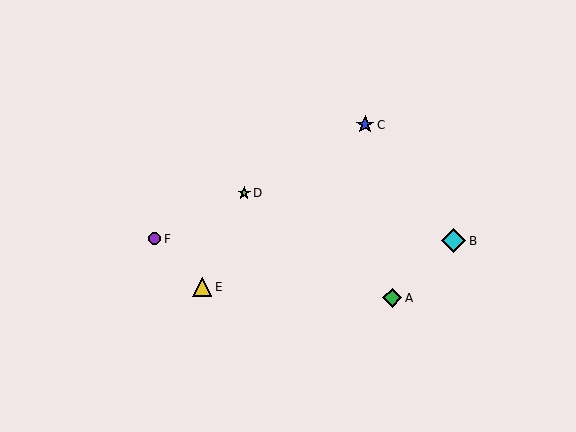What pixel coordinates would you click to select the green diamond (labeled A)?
Click at (392, 298) to select the green diamond A.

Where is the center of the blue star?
The center of the blue star is at (365, 125).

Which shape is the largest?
The cyan diamond (labeled B) is the largest.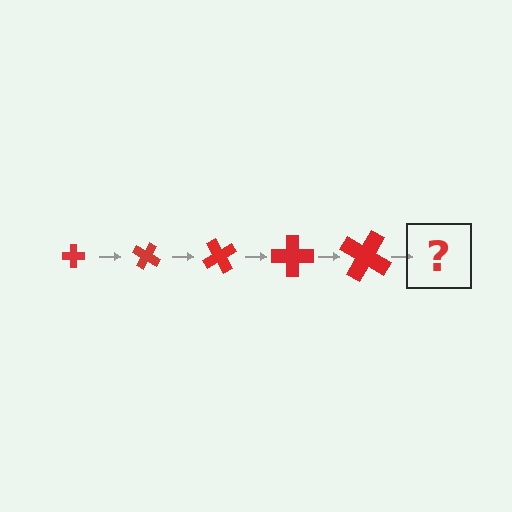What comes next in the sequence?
The next element should be a cross, larger than the previous one and rotated 150 degrees from the start.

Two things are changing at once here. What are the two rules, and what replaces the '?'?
The two rules are that the cross grows larger each step and it rotates 30 degrees each step. The '?' should be a cross, larger than the previous one and rotated 150 degrees from the start.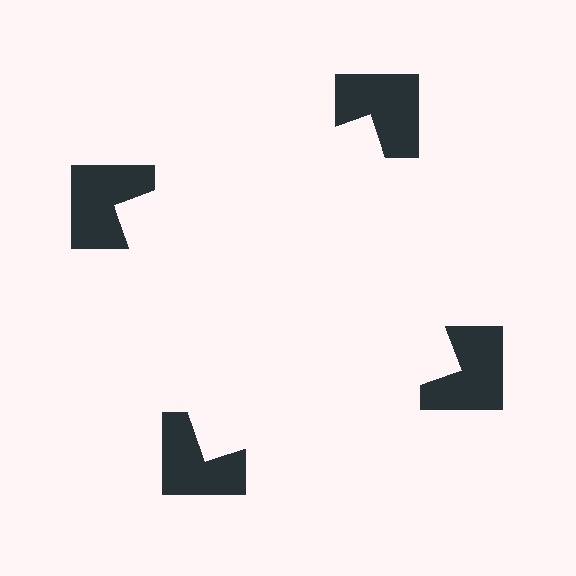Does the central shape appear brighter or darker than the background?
It typically appears slightly brighter than the background, even though no actual brightness change is drawn.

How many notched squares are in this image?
There are 4 — one at each vertex of the illusory square.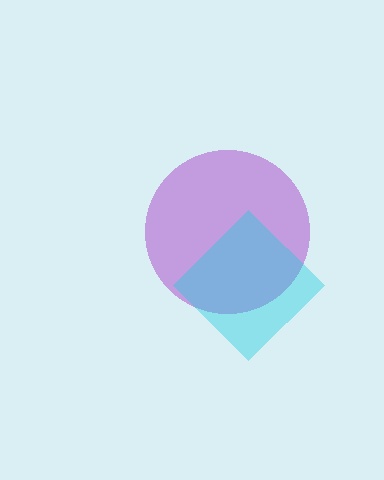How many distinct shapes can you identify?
There are 2 distinct shapes: a purple circle, a cyan diamond.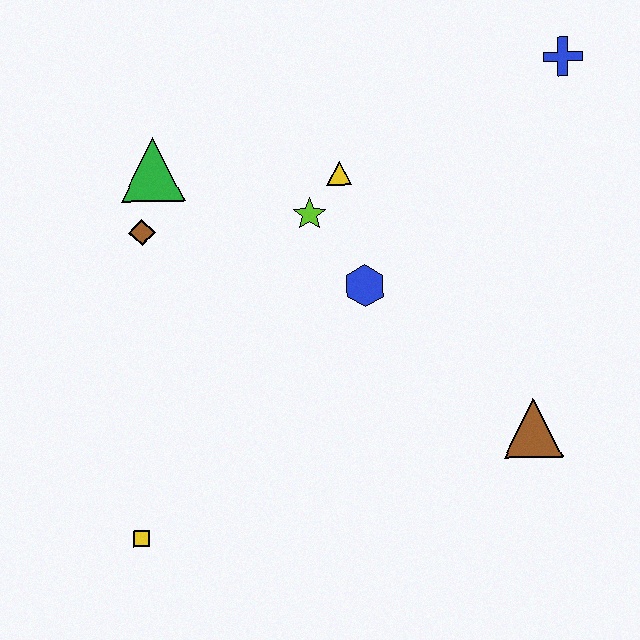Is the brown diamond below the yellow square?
No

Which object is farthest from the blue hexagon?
The yellow square is farthest from the blue hexagon.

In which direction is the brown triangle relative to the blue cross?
The brown triangle is below the blue cross.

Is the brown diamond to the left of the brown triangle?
Yes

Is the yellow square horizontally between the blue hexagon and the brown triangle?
No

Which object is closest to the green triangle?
The brown diamond is closest to the green triangle.